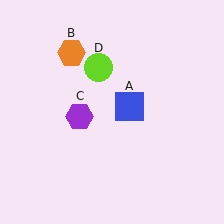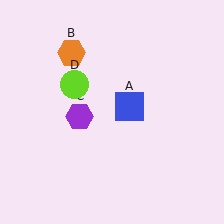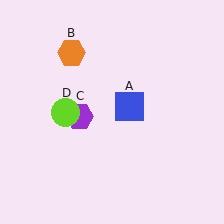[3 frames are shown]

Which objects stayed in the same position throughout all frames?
Blue square (object A) and orange hexagon (object B) and purple hexagon (object C) remained stationary.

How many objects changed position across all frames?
1 object changed position: lime circle (object D).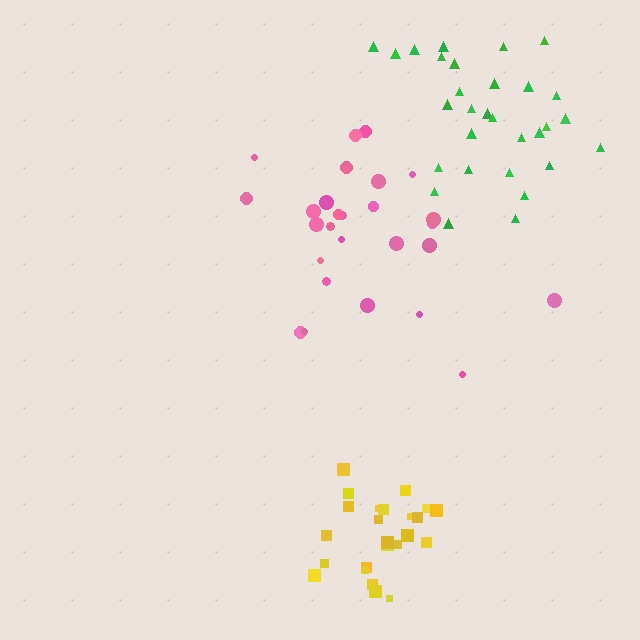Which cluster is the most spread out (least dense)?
Pink.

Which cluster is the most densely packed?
Yellow.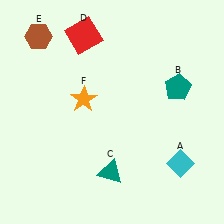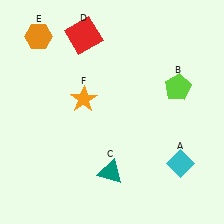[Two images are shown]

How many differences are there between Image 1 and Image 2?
There are 2 differences between the two images.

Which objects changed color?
B changed from teal to lime. E changed from brown to orange.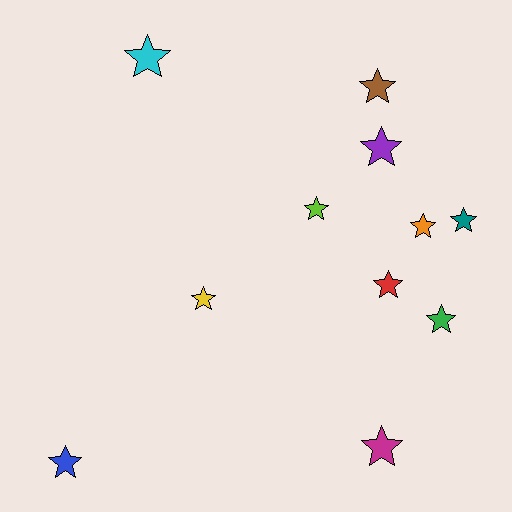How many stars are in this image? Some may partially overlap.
There are 11 stars.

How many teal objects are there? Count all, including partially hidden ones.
There is 1 teal object.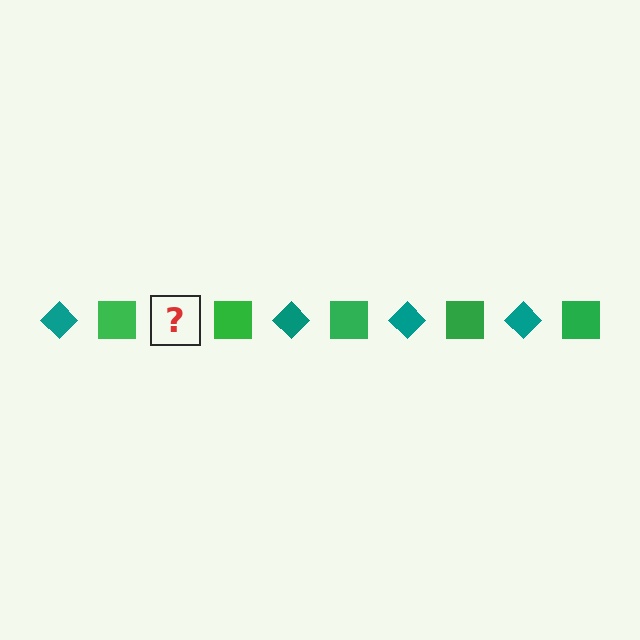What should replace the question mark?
The question mark should be replaced with a teal diamond.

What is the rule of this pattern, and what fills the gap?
The rule is that the pattern alternates between teal diamond and green square. The gap should be filled with a teal diamond.